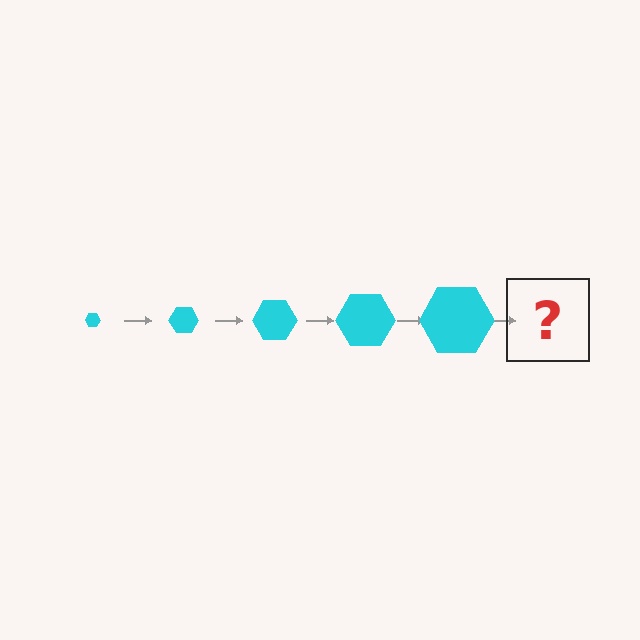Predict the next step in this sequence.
The next step is a cyan hexagon, larger than the previous one.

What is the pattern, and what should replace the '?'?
The pattern is that the hexagon gets progressively larger each step. The '?' should be a cyan hexagon, larger than the previous one.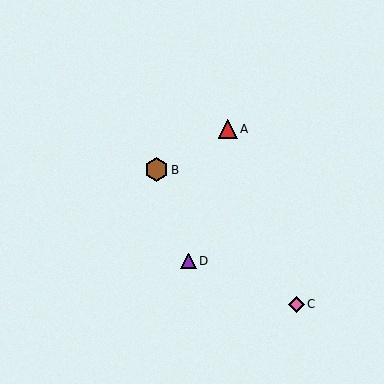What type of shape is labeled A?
Shape A is a red triangle.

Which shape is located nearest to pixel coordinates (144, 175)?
The brown hexagon (labeled B) at (156, 170) is nearest to that location.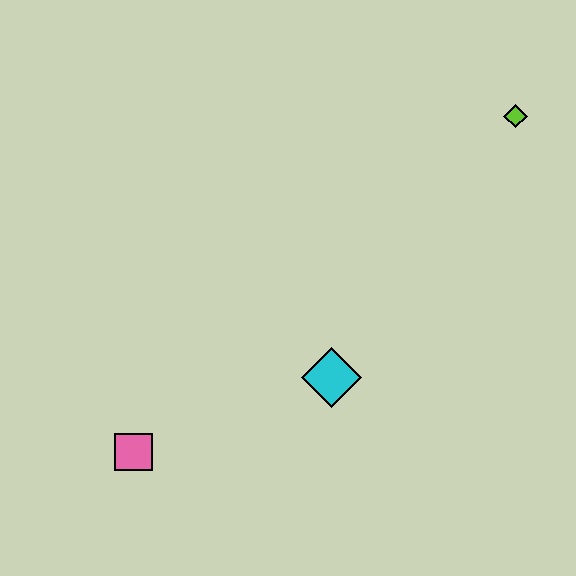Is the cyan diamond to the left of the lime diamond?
Yes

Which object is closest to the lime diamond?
The cyan diamond is closest to the lime diamond.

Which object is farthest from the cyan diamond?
The lime diamond is farthest from the cyan diamond.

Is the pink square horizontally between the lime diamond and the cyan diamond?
No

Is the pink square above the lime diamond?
No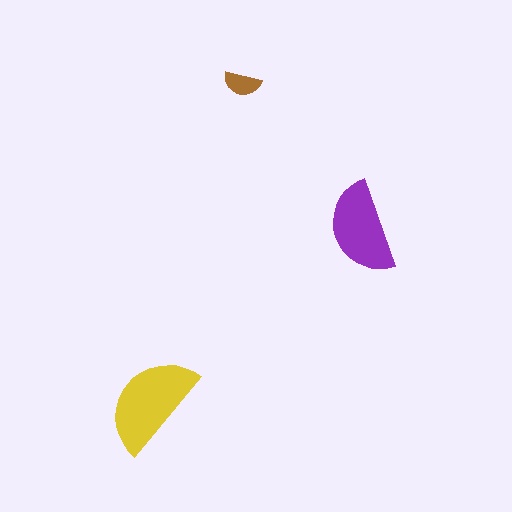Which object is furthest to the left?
The yellow semicircle is leftmost.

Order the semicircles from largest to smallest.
the yellow one, the purple one, the brown one.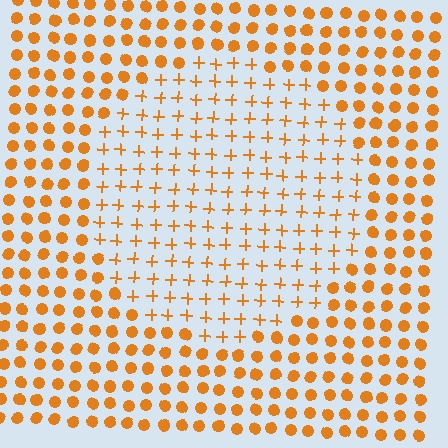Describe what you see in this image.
The image is filled with small orange elements arranged in a uniform grid. A circle-shaped region contains plus signs, while the surrounding area contains circles. The boundary is defined purely by the change in element shape.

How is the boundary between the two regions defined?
The boundary is defined by a change in element shape: plus signs inside vs. circles outside. All elements share the same color and spacing.